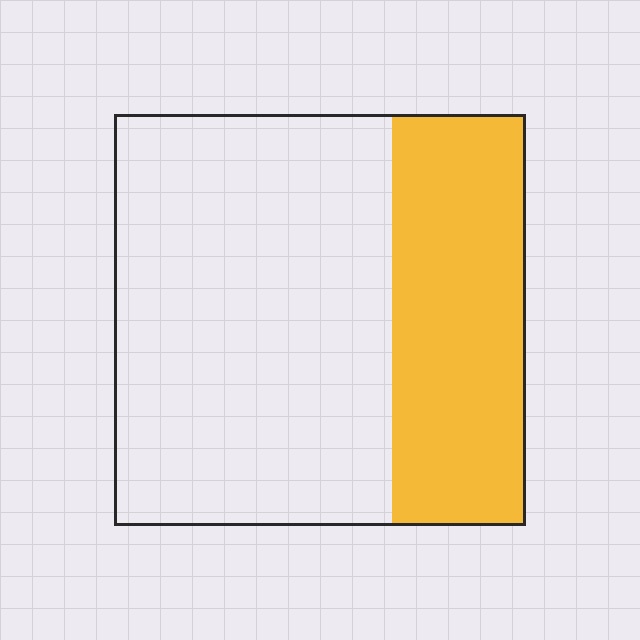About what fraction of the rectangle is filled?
About one third (1/3).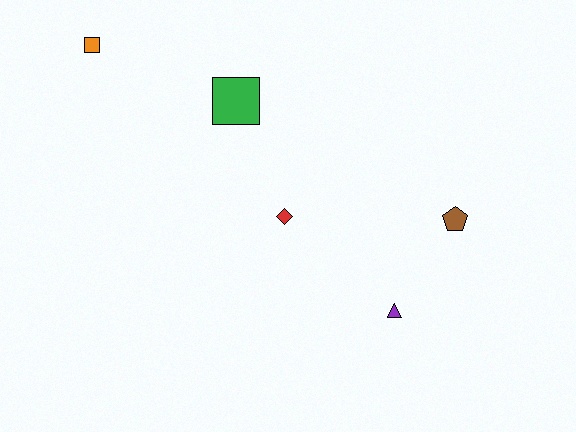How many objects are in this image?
There are 5 objects.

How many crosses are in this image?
There are no crosses.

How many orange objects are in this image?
There is 1 orange object.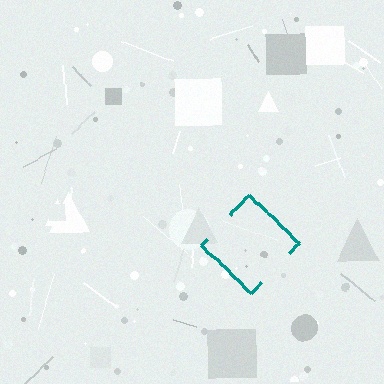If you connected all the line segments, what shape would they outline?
They would outline a diamond.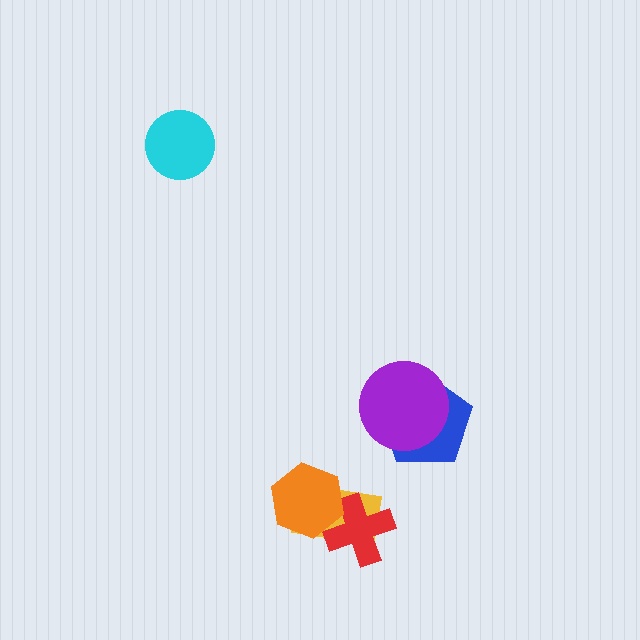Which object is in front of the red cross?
The orange hexagon is in front of the red cross.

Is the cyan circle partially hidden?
No, no other shape covers it.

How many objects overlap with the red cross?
2 objects overlap with the red cross.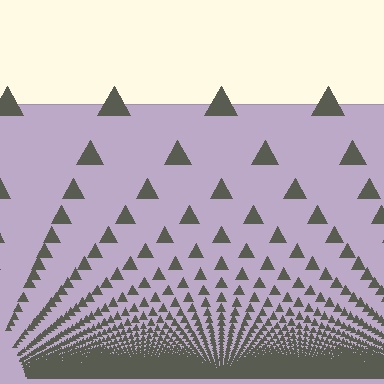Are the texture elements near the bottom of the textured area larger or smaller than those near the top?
Smaller. The gradient is inverted — elements near the bottom are smaller and denser.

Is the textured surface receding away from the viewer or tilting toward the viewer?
The surface appears to tilt toward the viewer. Texture elements get larger and sparser toward the top.